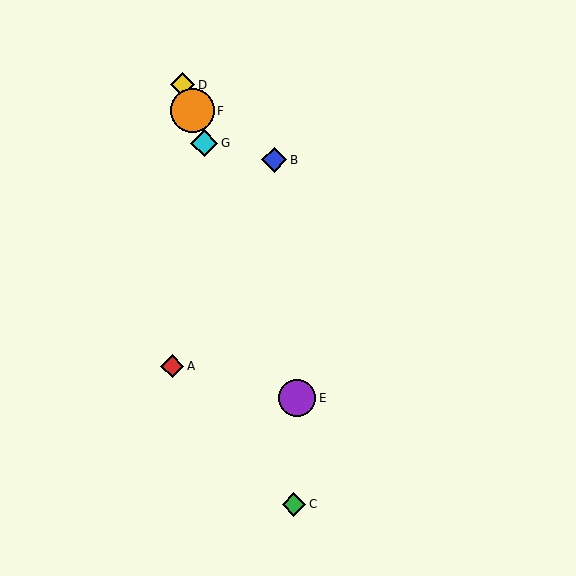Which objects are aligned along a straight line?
Objects D, E, F, G are aligned along a straight line.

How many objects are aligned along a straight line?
4 objects (D, E, F, G) are aligned along a straight line.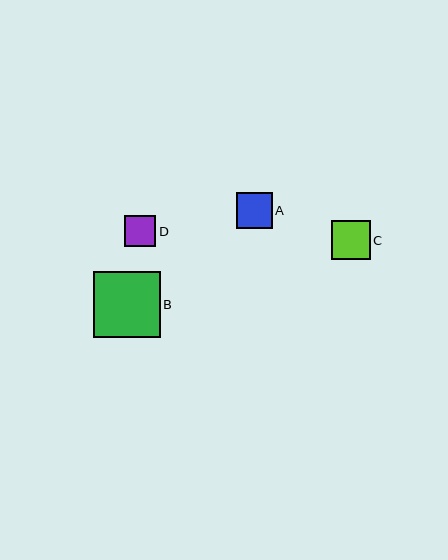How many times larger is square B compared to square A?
Square B is approximately 1.8 times the size of square A.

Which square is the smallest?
Square D is the smallest with a size of approximately 31 pixels.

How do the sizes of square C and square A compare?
Square C and square A are approximately the same size.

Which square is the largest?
Square B is the largest with a size of approximately 67 pixels.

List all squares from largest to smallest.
From largest to smallest: B, C, A, D.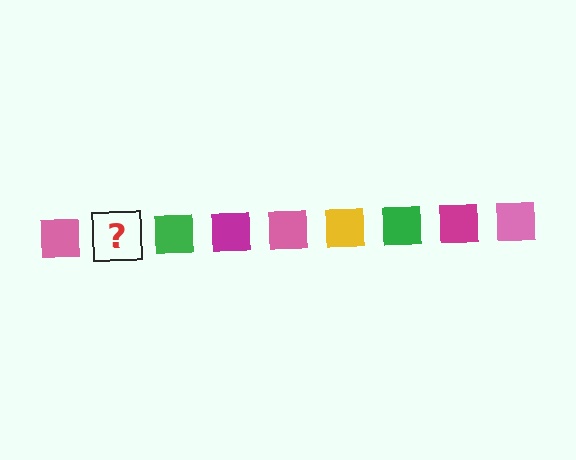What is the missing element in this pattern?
The missing element is a yellow square.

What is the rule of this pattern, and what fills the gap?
The rule is that the pattern cycles through pink, yellow, green, magenta squares. The gap should be filled with a yellow square.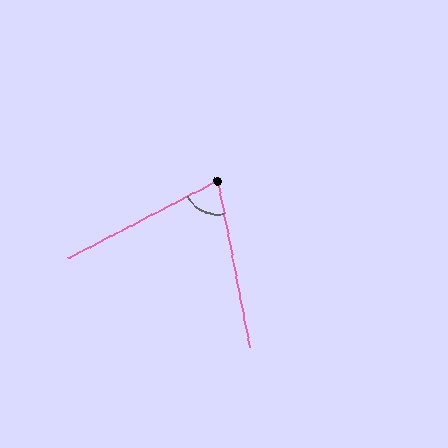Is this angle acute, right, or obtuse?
It is acute.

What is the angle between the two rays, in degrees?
Approximately 74 degrees.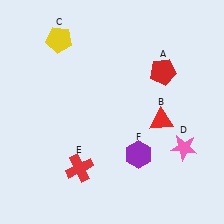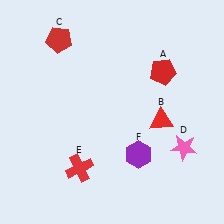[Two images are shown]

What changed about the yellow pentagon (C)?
In Image 1, C is yellow. In Image 2, it changed to red.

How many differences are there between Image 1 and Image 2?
There is 1 difference between the two images.